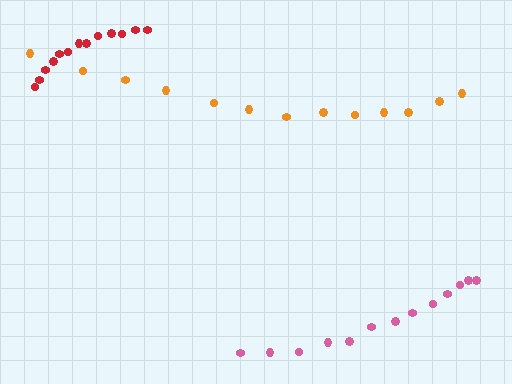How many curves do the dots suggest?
There are 3 distinct paths.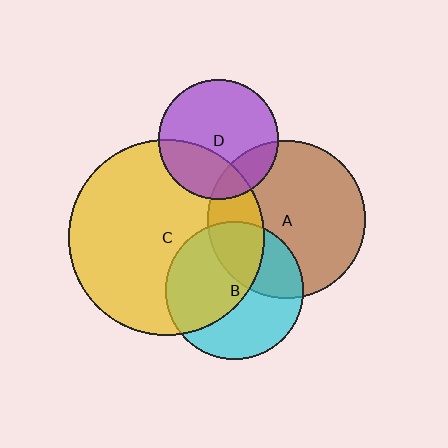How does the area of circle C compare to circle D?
Approximately 2.7 times.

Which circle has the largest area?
Circle C (yellow).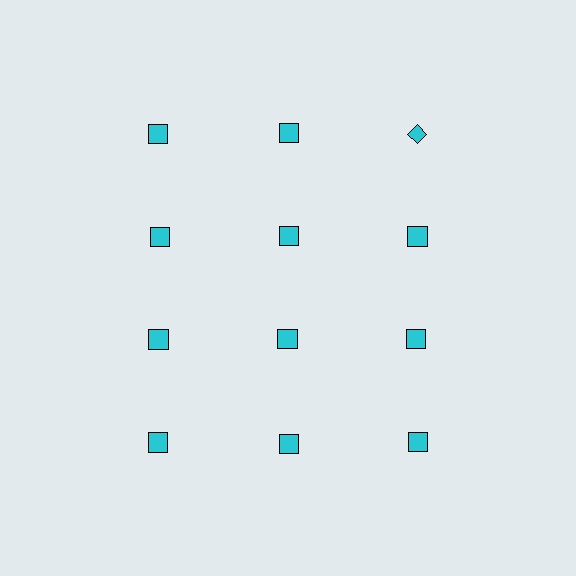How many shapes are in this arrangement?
There are 12 shapes arranged in a grid pattern.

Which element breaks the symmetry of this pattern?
The cyan diamond in the top row, center column breaks the symmetry. All other shapes are cyan squares.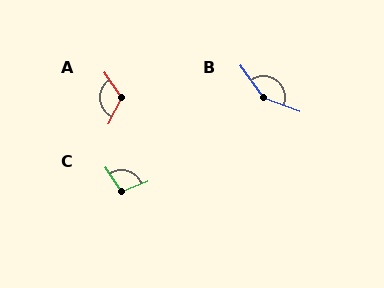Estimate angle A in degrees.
Approximately 118 degrees.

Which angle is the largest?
B, at approximately 146 degrees.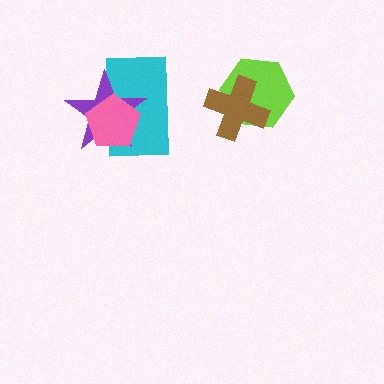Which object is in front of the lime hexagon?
The brown cross is in front of the lime hexagon.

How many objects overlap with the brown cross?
1 object overlaps with the brown cross.